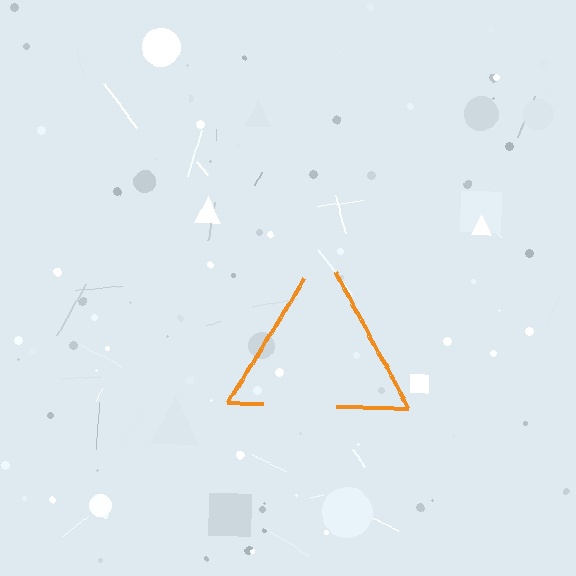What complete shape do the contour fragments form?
The contour fragments form a triangle.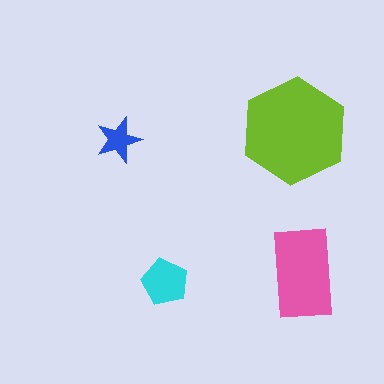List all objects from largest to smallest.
The lime hexagon, the pink rectangle, the cyan pentagon, the blue star.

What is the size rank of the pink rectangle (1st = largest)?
2nd.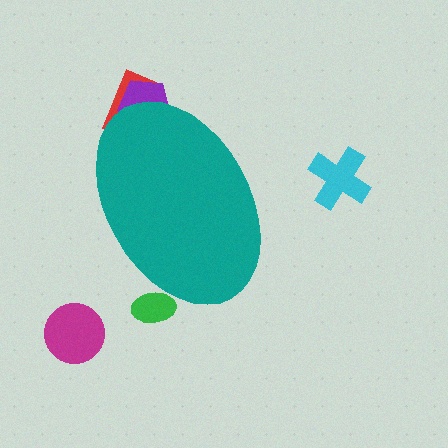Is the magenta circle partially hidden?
No, the magenta circle is fully visible.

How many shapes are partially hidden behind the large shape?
3 shapes are partially hidden.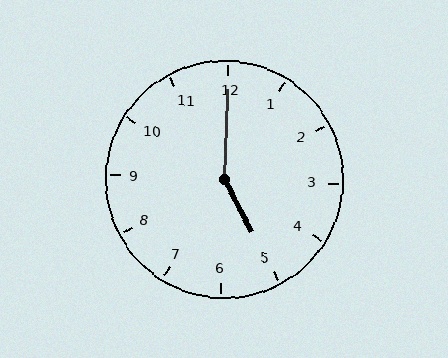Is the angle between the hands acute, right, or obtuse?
It is obtuse.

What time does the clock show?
5:00.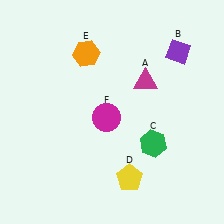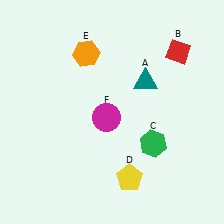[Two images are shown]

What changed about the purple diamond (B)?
In Image 1, B is purple. In Image 2, it changed to red.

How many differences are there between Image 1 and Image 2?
There are 2 differences between the two images.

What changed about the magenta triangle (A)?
In Image 1, A is magenta. In Image 2, it changed to teal.